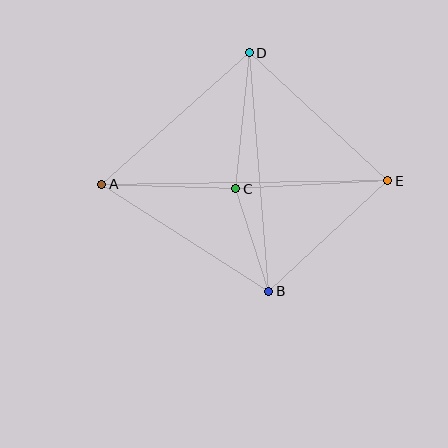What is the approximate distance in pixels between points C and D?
The distance between C and D is approximately 137 pixels.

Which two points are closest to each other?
Points B and C are closest to each other.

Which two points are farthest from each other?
Points A and E are farthest from each other.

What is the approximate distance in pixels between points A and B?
The distance between A and B is approximately 198 pixels.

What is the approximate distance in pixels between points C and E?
The distance between C and E is approximately 152 pixels.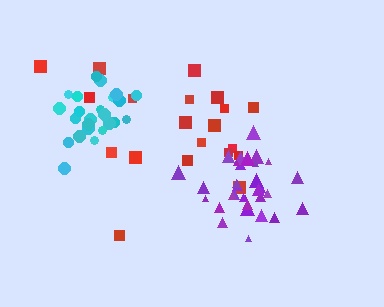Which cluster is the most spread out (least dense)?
Red.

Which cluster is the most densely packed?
Cyan.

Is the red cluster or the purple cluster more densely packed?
Purple.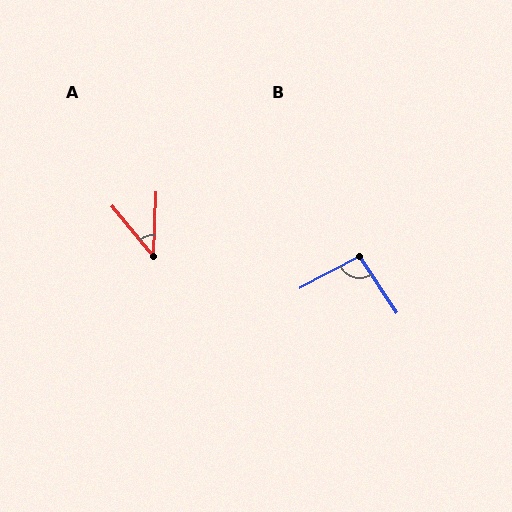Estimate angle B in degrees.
Approximately 96 degrees.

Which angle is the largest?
B, at approximately 96 degrees.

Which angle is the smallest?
A, at approximately 41 degrees.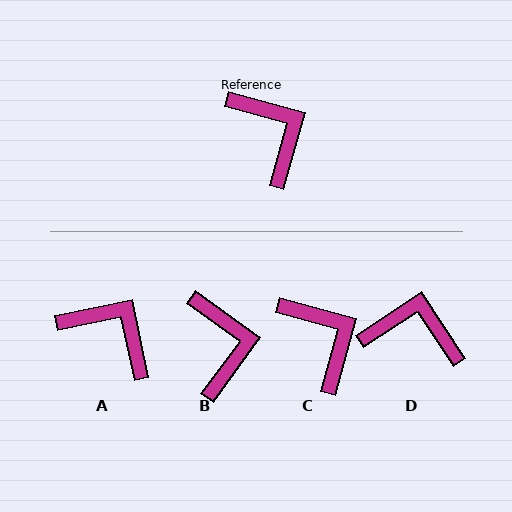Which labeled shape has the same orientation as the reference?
C.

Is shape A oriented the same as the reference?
No, it is off by about 27 degrees.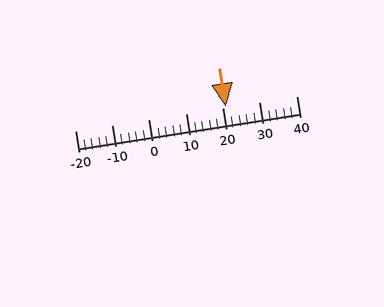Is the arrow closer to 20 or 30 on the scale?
The arrow is closer to 20.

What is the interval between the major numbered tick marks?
The major tick marks are spaced 10 units apart.